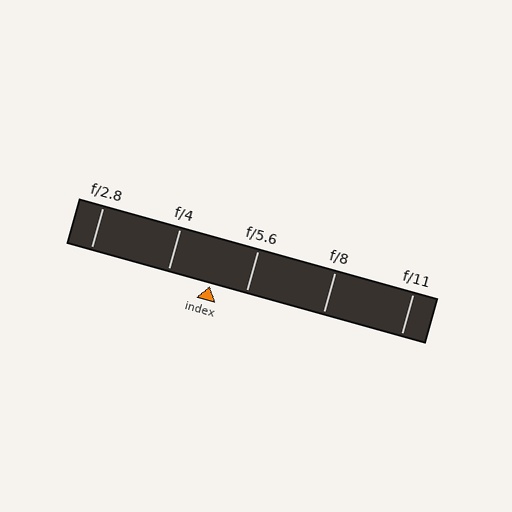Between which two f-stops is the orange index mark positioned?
The index mark is between f/4 and f/5.6.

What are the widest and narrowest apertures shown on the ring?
The widest aperture shown is f/2.8 and the narrowest is f/11.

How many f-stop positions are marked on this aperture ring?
There are 5 f-stop positions marked.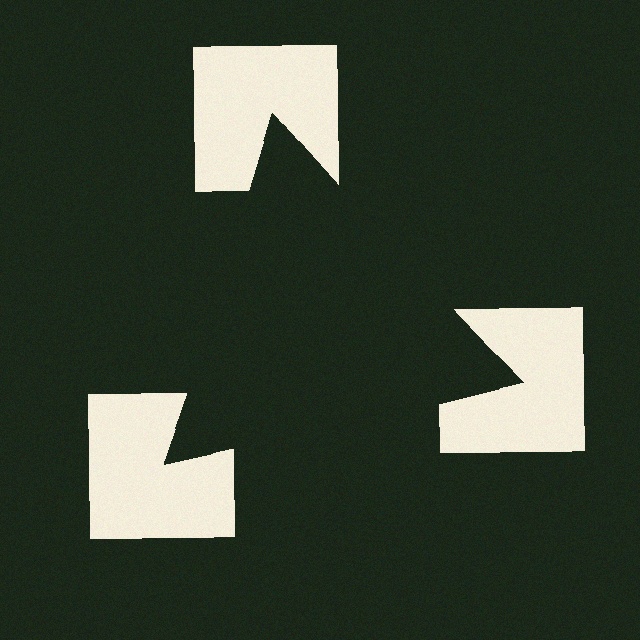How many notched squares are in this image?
There are 3 — one at each vertex of the illusory triangle.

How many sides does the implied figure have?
3 sides.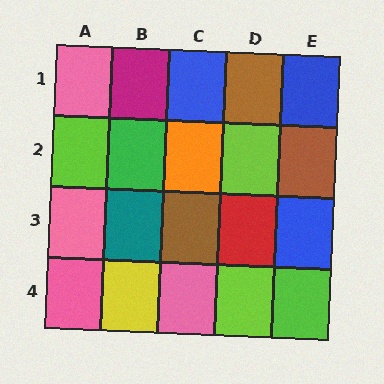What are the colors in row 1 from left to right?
Pink, magenta, blue, brown, blue.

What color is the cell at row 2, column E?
Brown.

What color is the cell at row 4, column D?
Lime.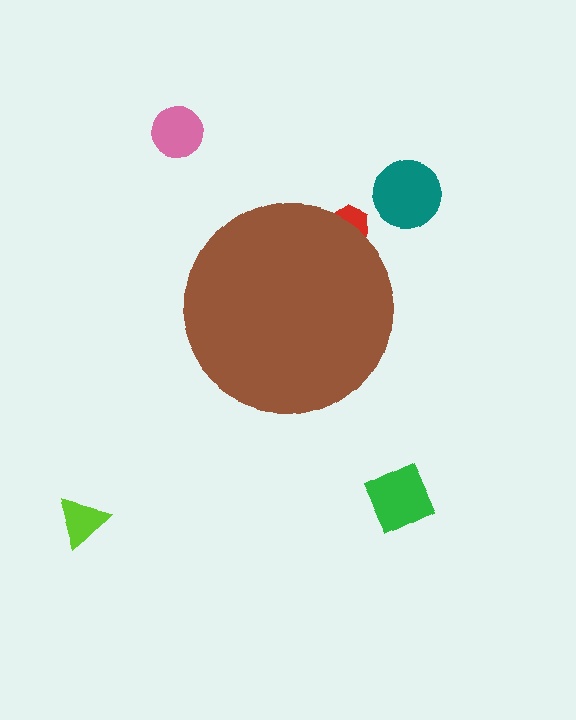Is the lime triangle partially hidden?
No, the lime triangle is fully visible.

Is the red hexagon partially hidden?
Yes, the red hexagon is partially hidden behind the brown circle.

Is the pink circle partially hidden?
No, the pink circle is fully visible.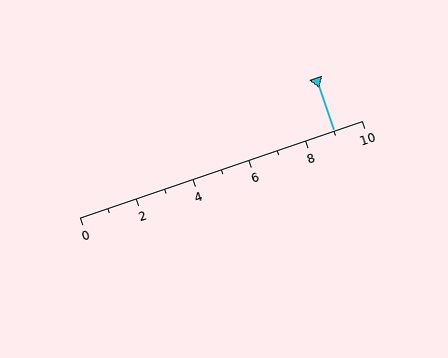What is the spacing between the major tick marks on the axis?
The major ticks are spaced 2 apart.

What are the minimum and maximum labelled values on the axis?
The axis runs from 0 to 10.